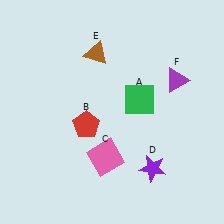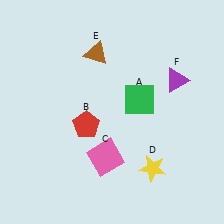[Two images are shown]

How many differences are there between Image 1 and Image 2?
There is 1 difference between the two images.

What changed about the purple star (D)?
In Image 1, D is purple. In Image 2, it changed to yellow.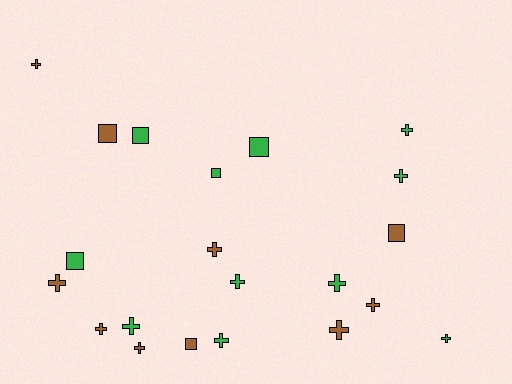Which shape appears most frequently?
Cross, with 14 objects.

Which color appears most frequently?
Green, with 11 objects.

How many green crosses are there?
There are 7 green crosses.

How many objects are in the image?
There are 21 objects.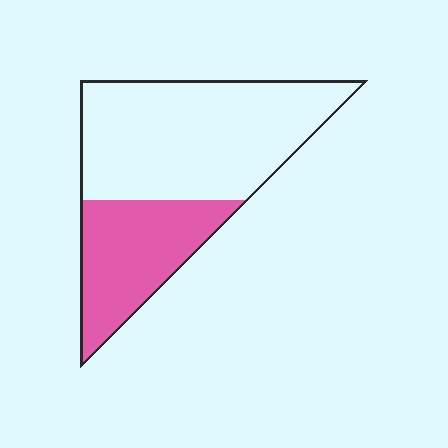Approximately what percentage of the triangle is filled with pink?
Approximately 35%.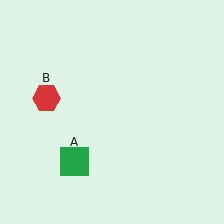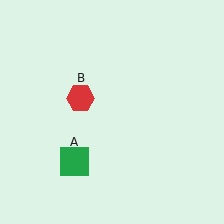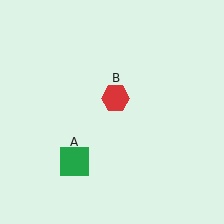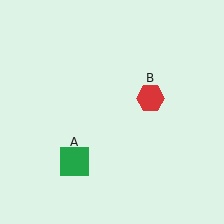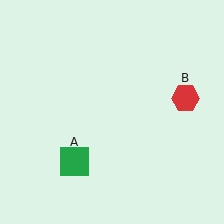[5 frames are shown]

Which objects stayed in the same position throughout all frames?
Green square (object A) remained stationary.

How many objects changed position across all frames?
1 object changed position: red hexagon (object B).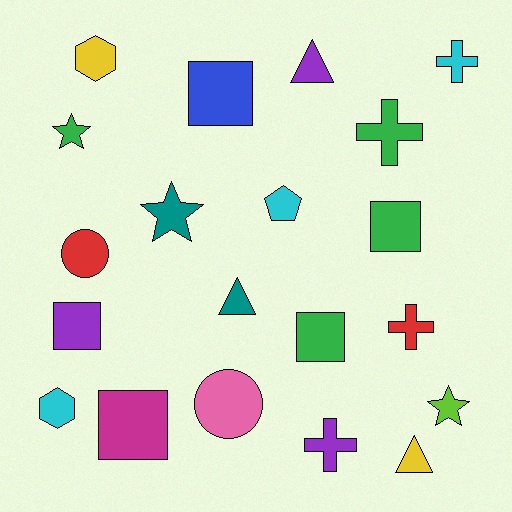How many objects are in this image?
There are 20 objects.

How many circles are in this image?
There are 2 circles.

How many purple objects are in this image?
There are 3 purple objects.